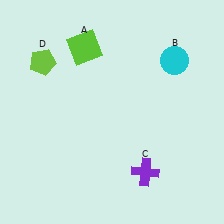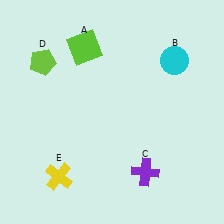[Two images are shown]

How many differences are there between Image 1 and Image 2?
There is 1 difference between the two images.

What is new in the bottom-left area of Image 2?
A yellow cross (E) was added in the bottom-left area of Image 2.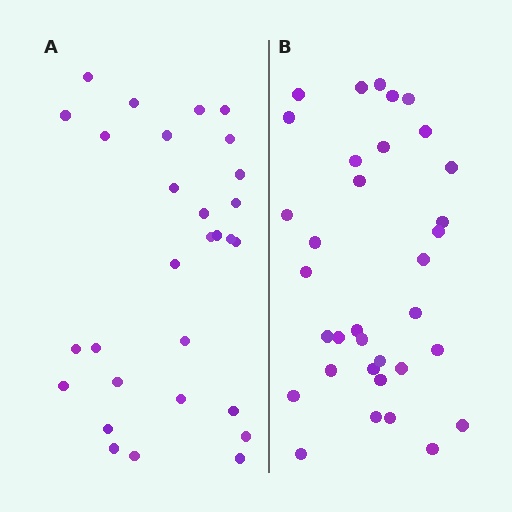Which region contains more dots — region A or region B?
Region B (the right region) has more dots.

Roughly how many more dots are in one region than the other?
Region B has about 5 more dots than region A.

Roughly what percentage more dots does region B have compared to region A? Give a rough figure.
About 15% more.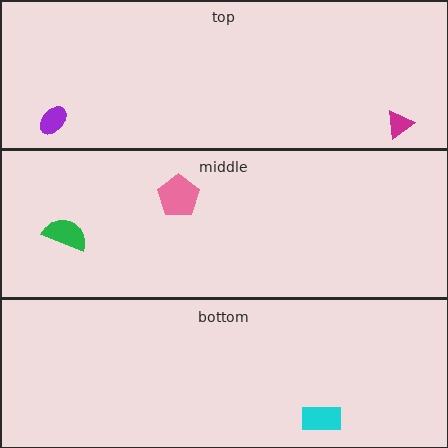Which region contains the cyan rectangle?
The bottom region.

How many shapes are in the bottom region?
1.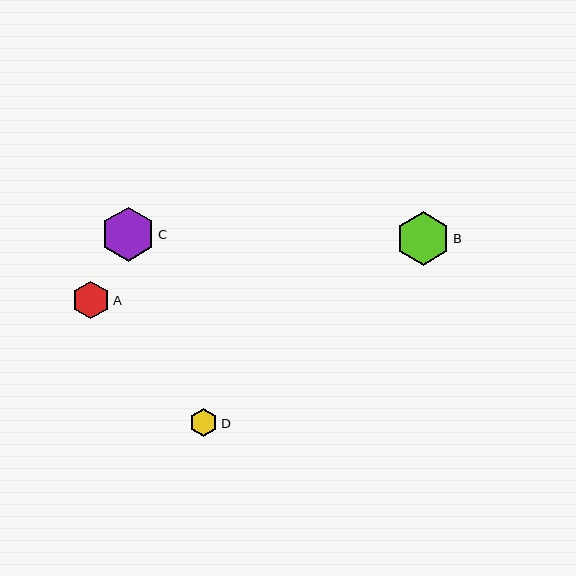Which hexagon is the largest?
Hexagon C is the largest with a size of approximately 54 pixels.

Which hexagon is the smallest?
Hexagon D is the smallest with a size of approximately 28 pixels.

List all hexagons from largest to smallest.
From largest to smallest: C, B, A, D.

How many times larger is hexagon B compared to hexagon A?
Hexagon B is approximately 1.4 times the size of hexagon A.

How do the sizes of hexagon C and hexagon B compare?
Hexagon C and hexagon B are approximately the same size.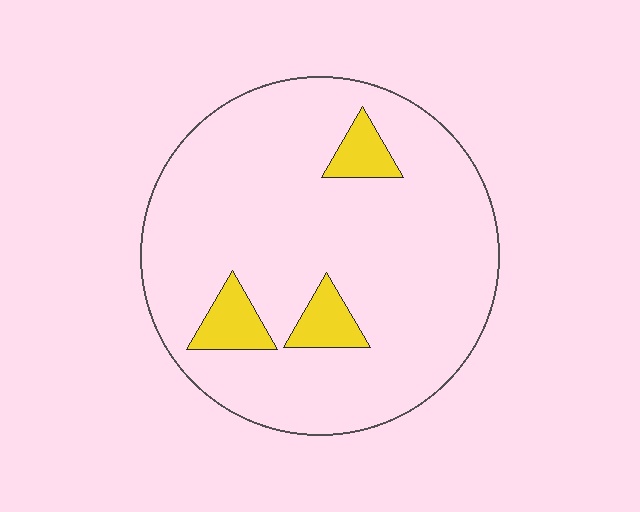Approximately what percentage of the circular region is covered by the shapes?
Approximately 10%.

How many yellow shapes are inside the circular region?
3.